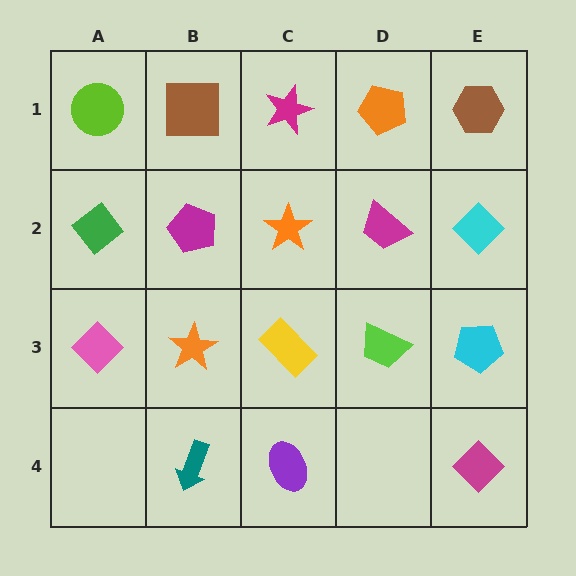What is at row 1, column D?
An orange pentagon.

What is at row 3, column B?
An orange star.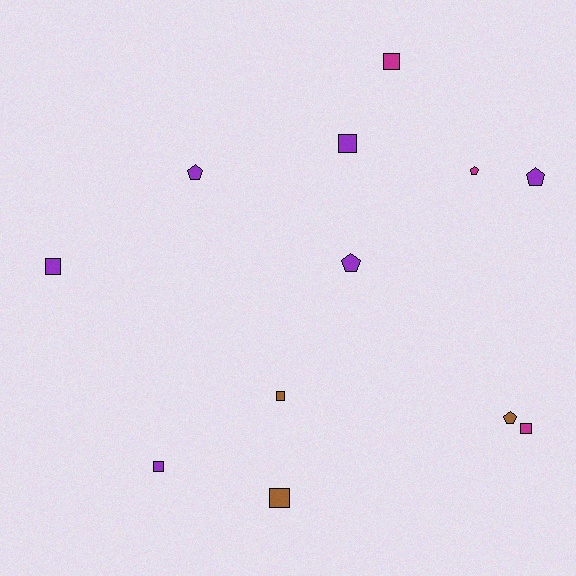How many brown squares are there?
There are 2 brown squares.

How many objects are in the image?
There are 12 objects.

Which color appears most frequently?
Purple, with 6 objects.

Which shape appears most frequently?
Square, with 7 objects.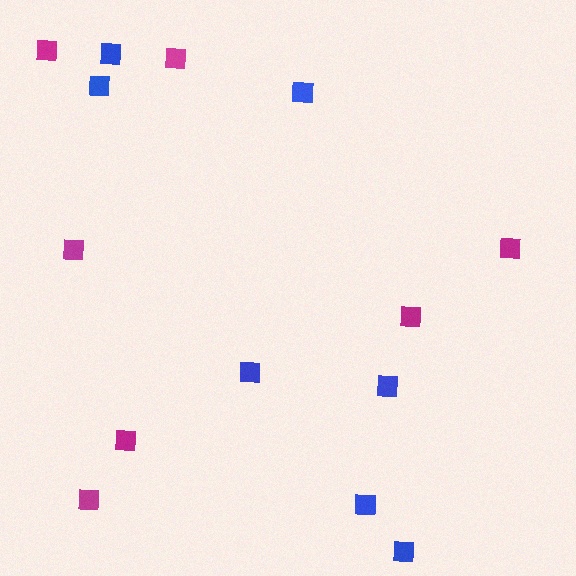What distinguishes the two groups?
There are 2 groups: one group of blue squares (7) and one group of magenta squares (7).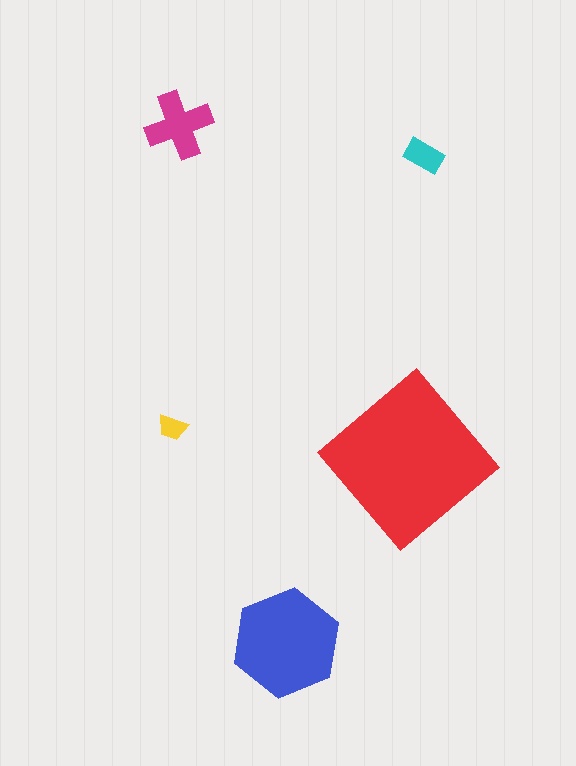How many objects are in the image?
There are 5 objects in the image.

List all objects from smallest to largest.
The yellow trapezoid, the cyan rectangle, the magenta cross, the blue hexagon, the red diamond.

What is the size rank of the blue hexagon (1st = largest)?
2nd.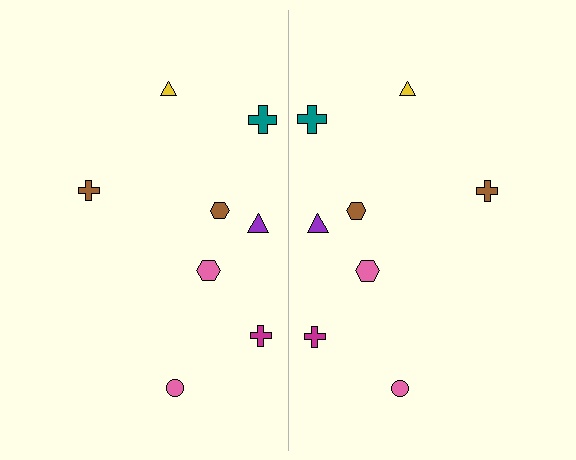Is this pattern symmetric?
Yes, this pattern has bilateral (reflection) symmetry.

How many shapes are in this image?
There are 16 shapes in this image.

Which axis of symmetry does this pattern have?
The pattern has a vertical axis of symmetry running through the center of the image.